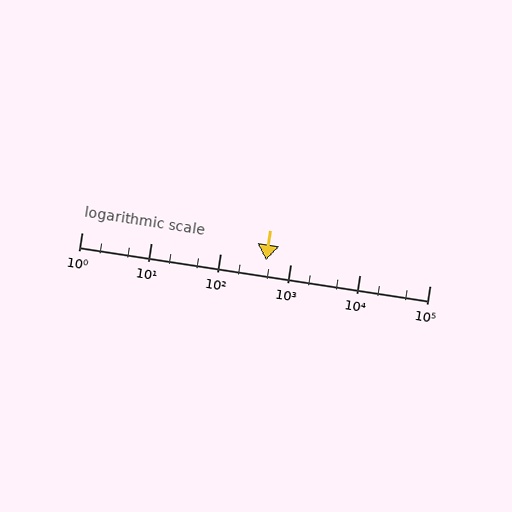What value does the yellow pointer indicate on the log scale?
The pointer indicates approximately 450.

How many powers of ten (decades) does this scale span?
The scale spans 5 decades, from 1 to 100000.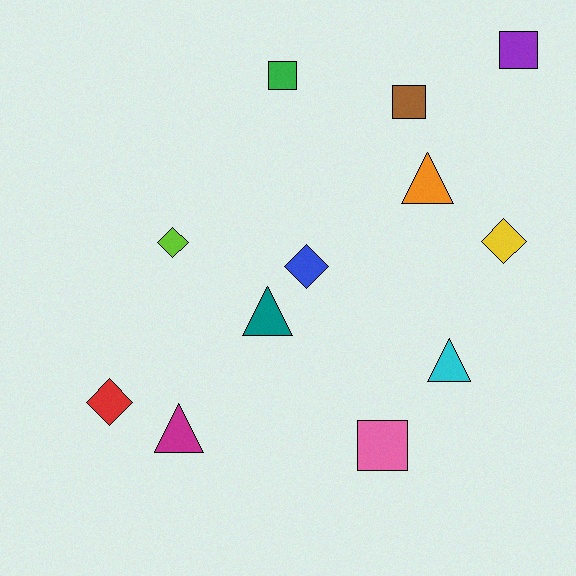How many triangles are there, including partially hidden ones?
There are 4 triangles.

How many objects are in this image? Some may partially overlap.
There are 12 objects.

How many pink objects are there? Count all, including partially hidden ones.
There is 1 pink object.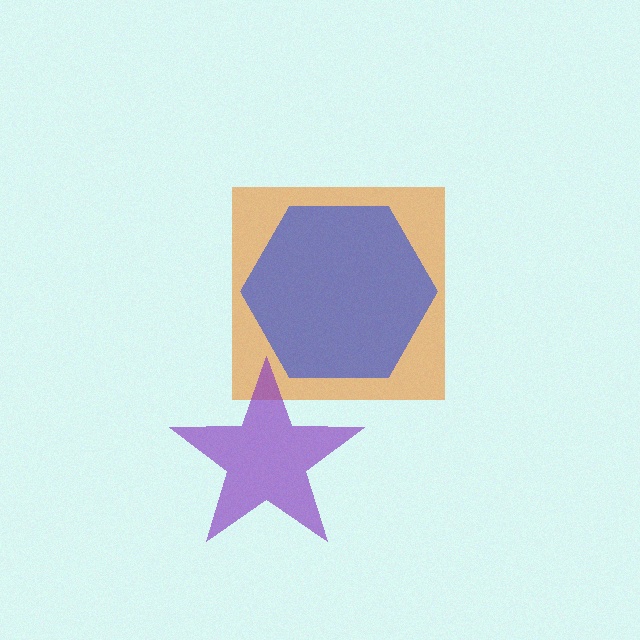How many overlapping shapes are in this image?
There are 3 overlapping shapes in the image.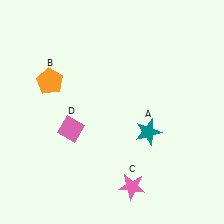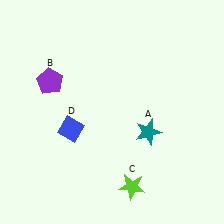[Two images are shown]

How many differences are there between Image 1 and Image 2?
There are 3 differences between the two images.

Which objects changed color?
B changed from orange to purple. C changed from pink to lime. D changed from pink to blue.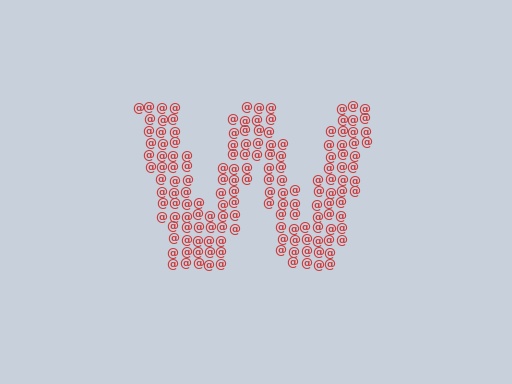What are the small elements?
The small elements are at signs.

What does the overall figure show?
The overall figure shows the letter W.